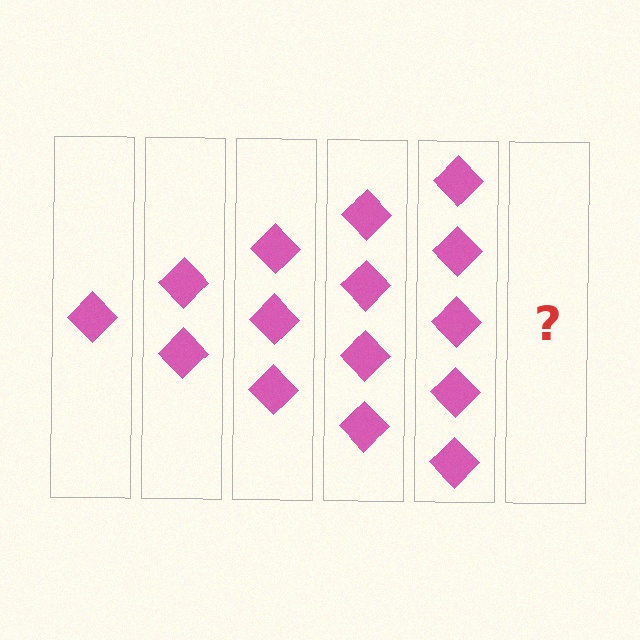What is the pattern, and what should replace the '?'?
The pattern is that each step adds one more diamond. The '?' should be 6 diamonds.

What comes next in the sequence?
The next element should be 6 diamonds.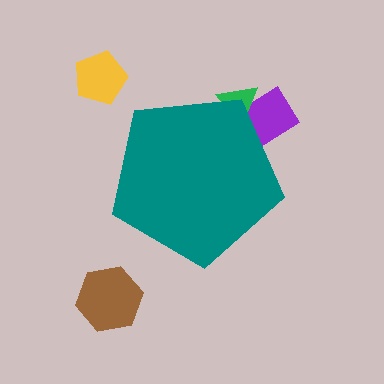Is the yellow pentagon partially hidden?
No, the yellow pentagon is fully visible.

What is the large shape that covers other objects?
A teal pentagon.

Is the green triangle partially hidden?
Yes, the green triangle is partially hidden behind the teal pentagon.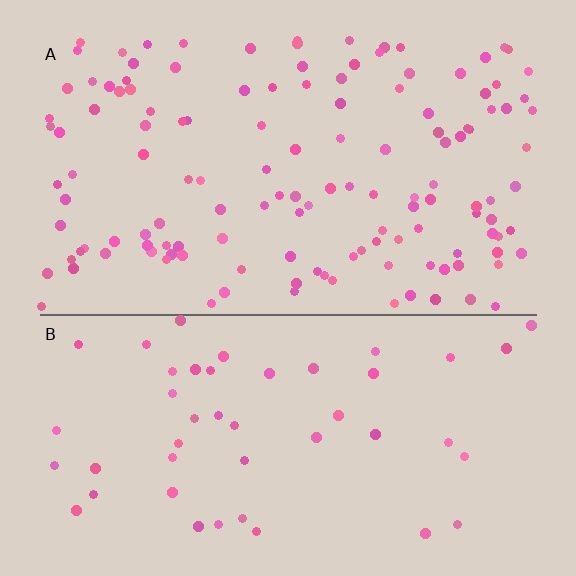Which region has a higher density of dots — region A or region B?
A (the top).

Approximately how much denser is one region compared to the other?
Approximately 2.8× — region A over region B.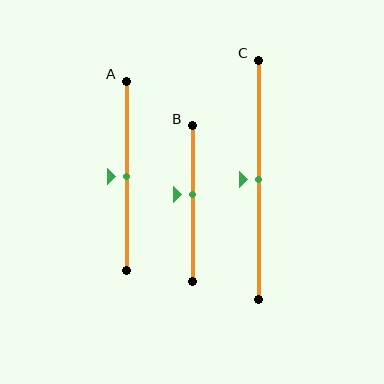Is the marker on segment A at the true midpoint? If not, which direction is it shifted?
Yes, the marker on segment A is at the true midpoint.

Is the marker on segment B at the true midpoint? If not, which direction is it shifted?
No, the marker on segment B is shifted upward by about 6% of the segment length.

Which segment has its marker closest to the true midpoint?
Segment A has its marker closest to the true midpoint.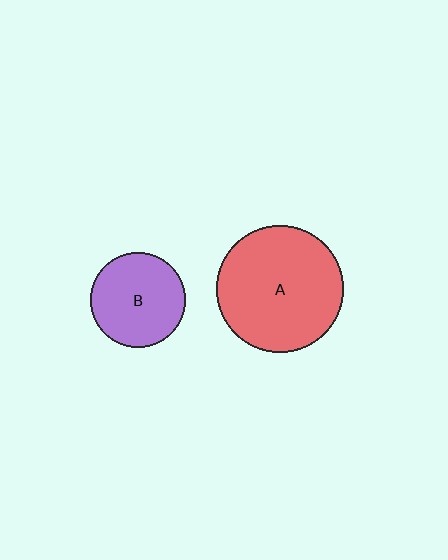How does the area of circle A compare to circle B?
Approximately 1.8 times.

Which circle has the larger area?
Circle A (red).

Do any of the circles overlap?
No, none of the circles overlap.